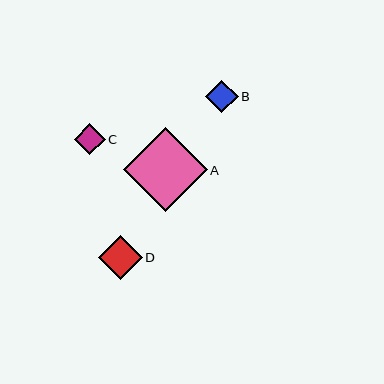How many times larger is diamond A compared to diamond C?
Diamond A is approximately 2.7 times the size of diamond C.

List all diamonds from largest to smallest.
From largest to smallest: A, D, B, C.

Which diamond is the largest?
Diamond A is the largest with a size of approximately 84 pixels.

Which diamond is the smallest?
Diamond C is the smallest with a size of approximately 31 pixels.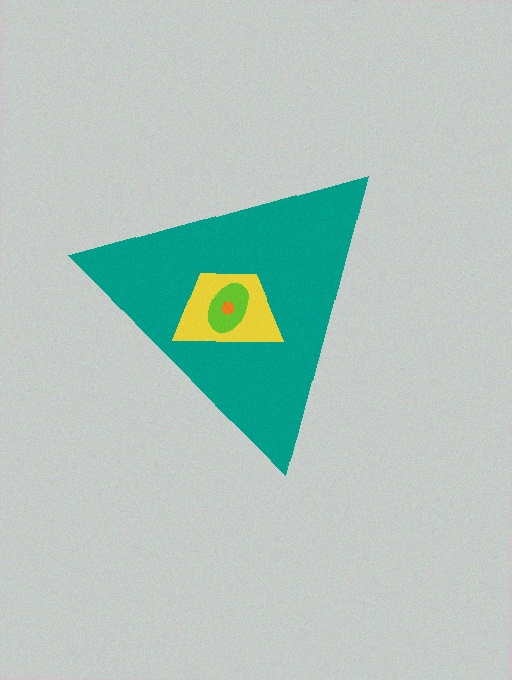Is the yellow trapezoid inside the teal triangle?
Yes.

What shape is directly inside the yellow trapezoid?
The lime ellipse.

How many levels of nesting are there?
4.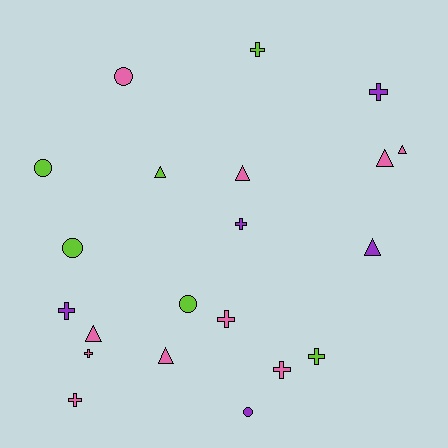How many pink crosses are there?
There are 4 pink crosses.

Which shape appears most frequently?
Cross, with 9 objects.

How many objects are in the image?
There are 21 objects.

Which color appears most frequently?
Pink, with 10 objects.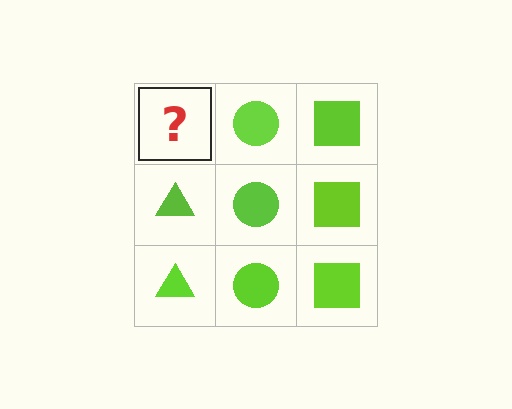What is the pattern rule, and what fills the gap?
The rule is that each column has a consistent shape. The gap should be filled with a lime triangle.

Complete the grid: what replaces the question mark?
The question mark should be replaced with a lime triangle.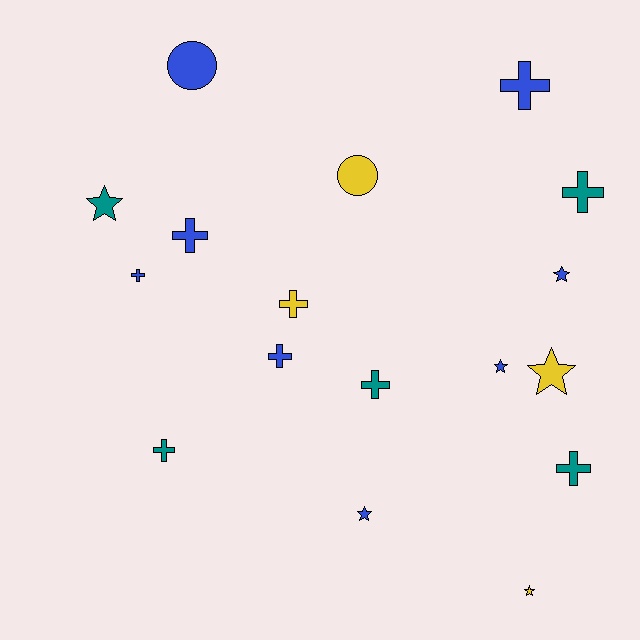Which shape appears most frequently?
Cross, with 9 objects.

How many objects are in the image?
There are 17 objects.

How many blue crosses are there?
There are 4 blue crosses.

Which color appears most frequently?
Blue, with 8 objects.